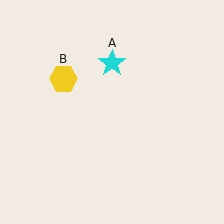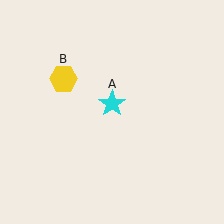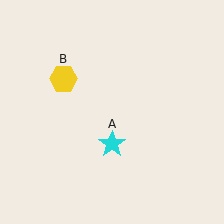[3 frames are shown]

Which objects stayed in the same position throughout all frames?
Yellow hexagon (object B) remained stationary.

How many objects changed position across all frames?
1 object changed position: cyan star (object A).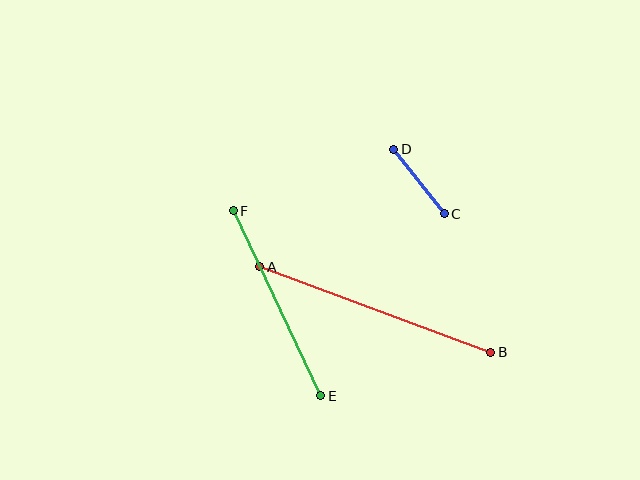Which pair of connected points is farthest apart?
Points A and B are farthest apart.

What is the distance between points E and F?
The distance is approximately 205 pixels.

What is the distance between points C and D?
The distance is approximately 82 pixels.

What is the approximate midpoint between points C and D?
The midpoint is at approximately (419, 182) pixels.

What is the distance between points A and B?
The distance is approximately 246 pixels.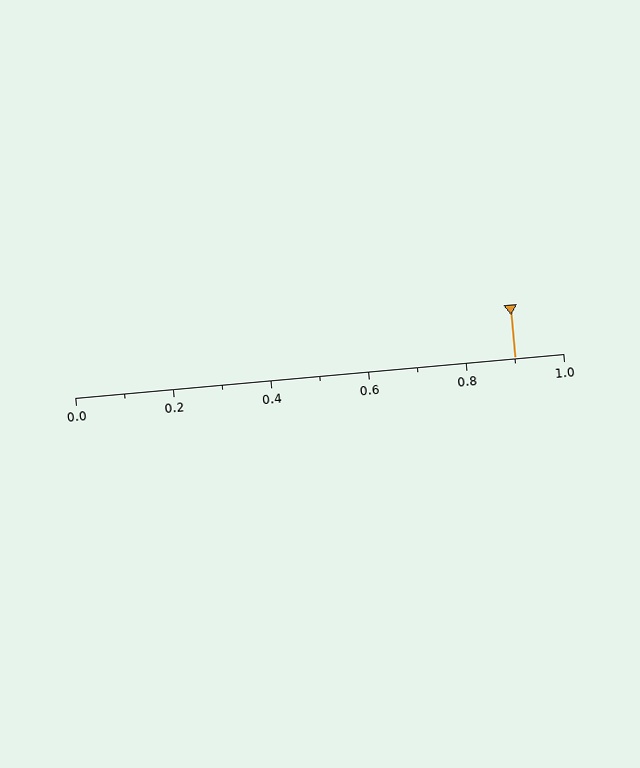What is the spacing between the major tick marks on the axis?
The major ticks are spaced 0.2 apart.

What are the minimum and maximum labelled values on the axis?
The axis runs from 0.0 to 1.0.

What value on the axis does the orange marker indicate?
The marker indicates approximately 0.9.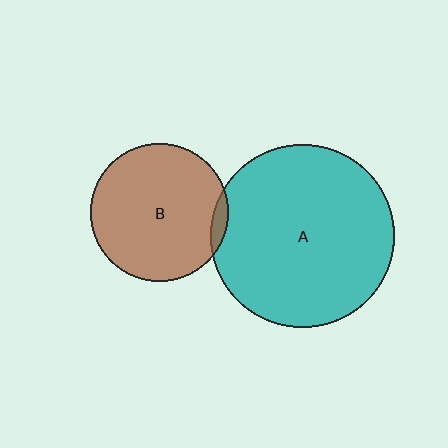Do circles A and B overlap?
Yes.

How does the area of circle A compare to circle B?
Approximately 1.8 times.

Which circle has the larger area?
Circle A (teal).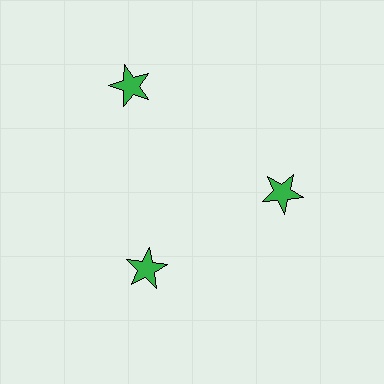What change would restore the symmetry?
The symmetry would be restored by moving it inward, back onto the ring so that all 3 stars sit at equal angles and equal distance from the center.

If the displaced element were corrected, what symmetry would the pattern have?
It would have 3-fold rotational symmetry — the pattern would map onto itself every 120 degrees.